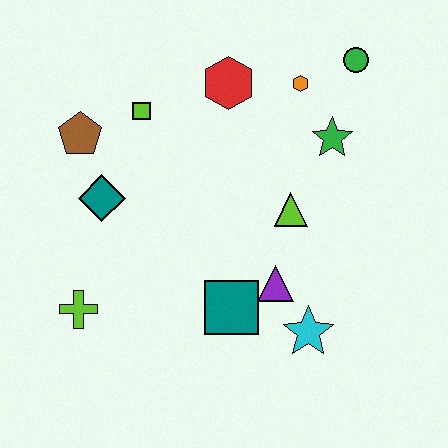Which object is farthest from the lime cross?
The green circle is farthest from the lime cross.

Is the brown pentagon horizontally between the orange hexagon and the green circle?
No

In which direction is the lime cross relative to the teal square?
The lime cross is to the left of the teal square.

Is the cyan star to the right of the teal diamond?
Yes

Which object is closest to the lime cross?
The teal diamond is closest to the lime cross.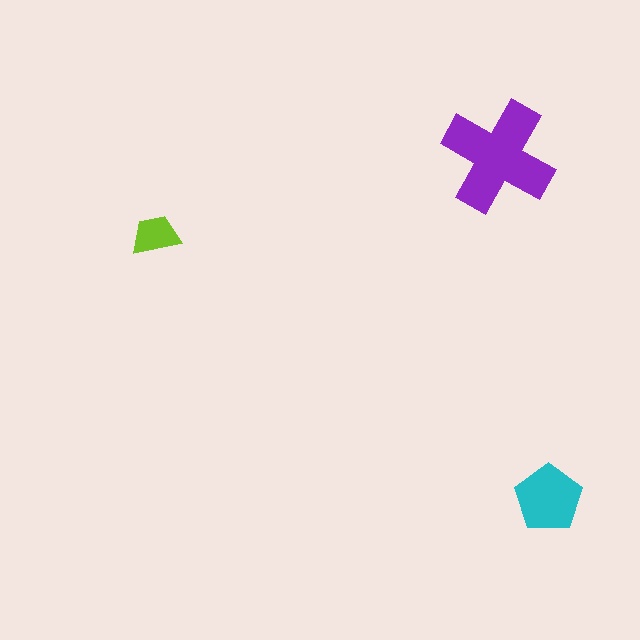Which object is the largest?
The purple cross.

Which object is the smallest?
The lime trapezoid.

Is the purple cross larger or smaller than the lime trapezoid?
Larger.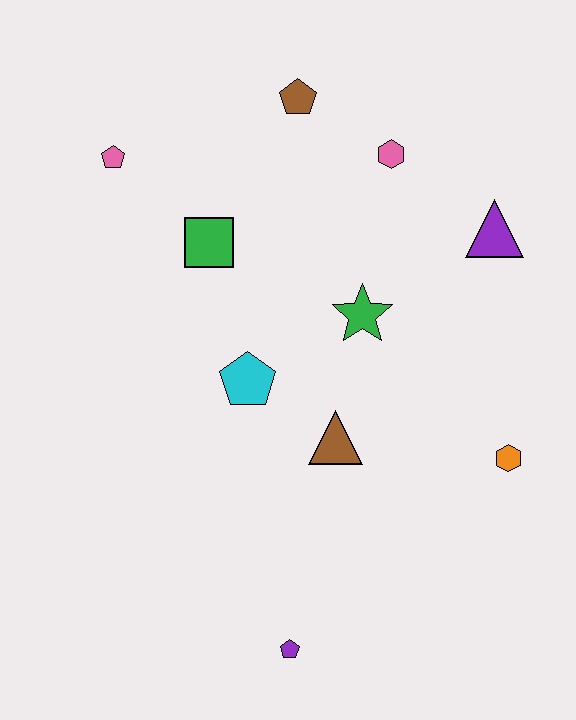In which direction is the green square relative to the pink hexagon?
The green square is to the left of the pink hexagon.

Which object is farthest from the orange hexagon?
The pink pentagon is farthest from the orange hexagon.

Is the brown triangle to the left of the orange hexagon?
Yes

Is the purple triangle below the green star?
No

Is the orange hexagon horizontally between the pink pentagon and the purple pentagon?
No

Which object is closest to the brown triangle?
The cyan pentagon is closest to the brown triangle.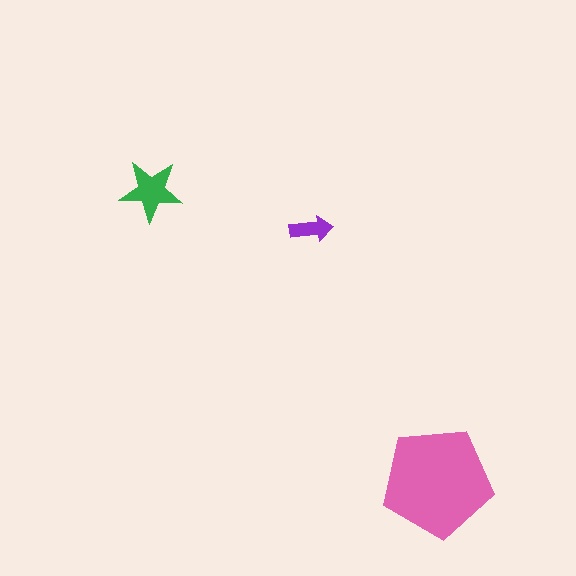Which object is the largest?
The pink pentagon.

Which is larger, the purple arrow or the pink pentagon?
The pink pentagon.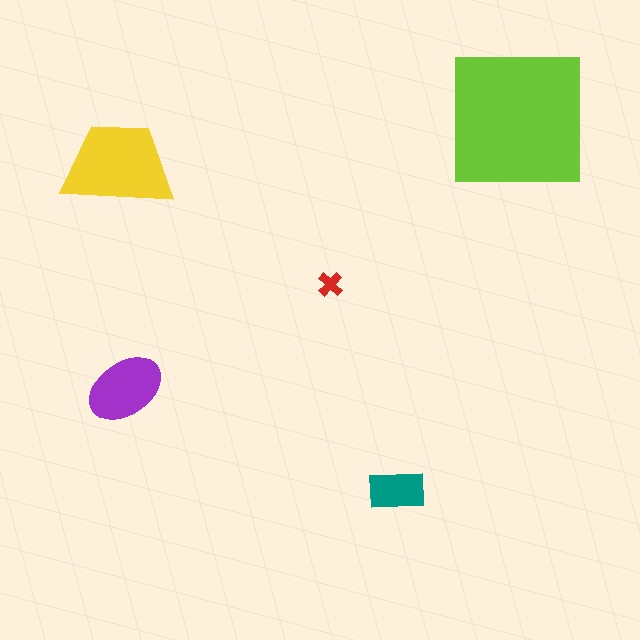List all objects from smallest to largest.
The red cross, the teal rectangle, the purple ellipse, the yellow trapezoid, the lime square.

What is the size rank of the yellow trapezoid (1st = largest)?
2nd.